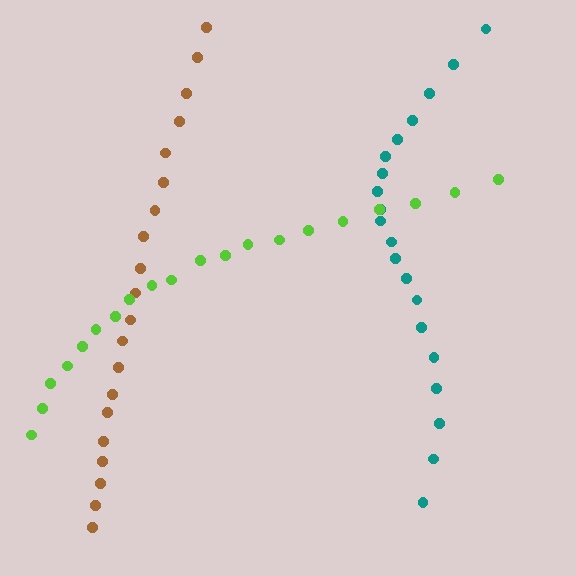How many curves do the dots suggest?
There are 3 distinct paths.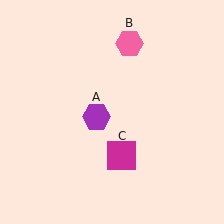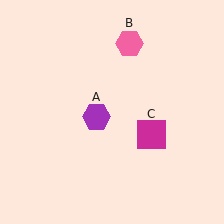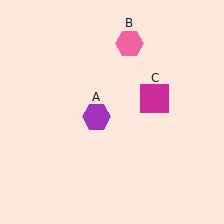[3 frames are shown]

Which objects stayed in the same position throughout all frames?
Purple hexagon (object A) and pink hexagon (object B) remained stationary.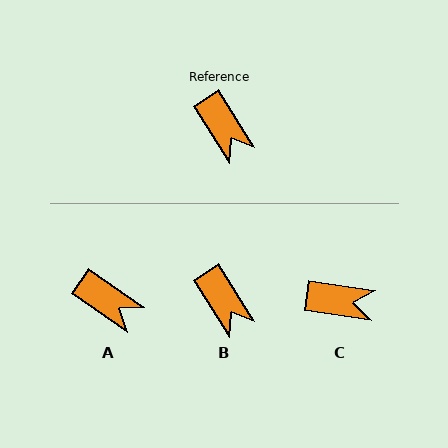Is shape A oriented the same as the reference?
No, it is off by about 23 degrees.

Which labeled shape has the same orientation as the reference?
B.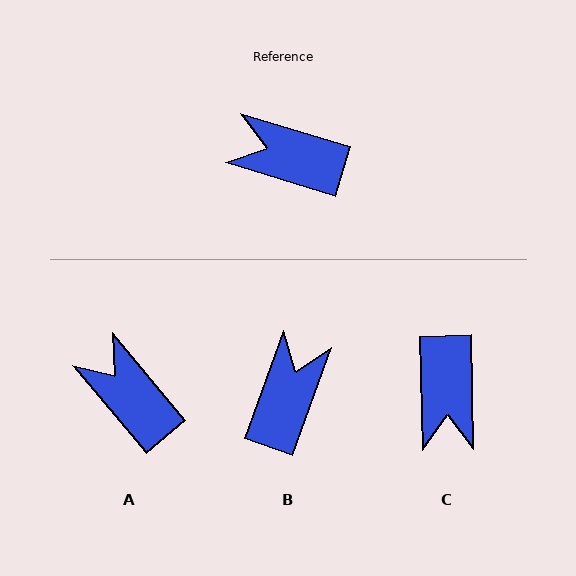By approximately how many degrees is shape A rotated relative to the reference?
Approximately 33 degrees clockwise.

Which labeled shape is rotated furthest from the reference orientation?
C, about 108 degrees away.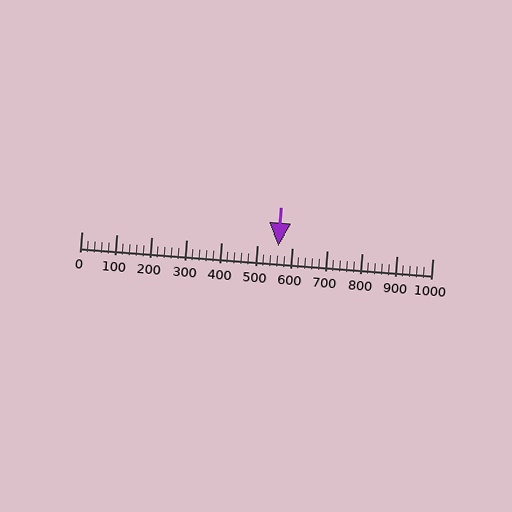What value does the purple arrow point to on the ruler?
The purple arrow points to approximately 560.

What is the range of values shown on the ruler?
The ruler shows values from 0 to 1000.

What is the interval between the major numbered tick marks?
The major tick marks are spaced 100 units apart.